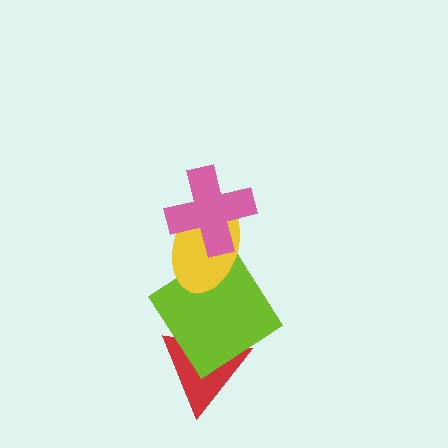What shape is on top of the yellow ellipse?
The pink cross is on top of the yellow ellipse.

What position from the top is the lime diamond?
The lime diamond is 3rd from the top.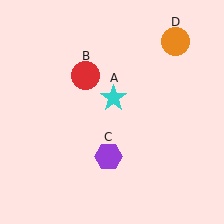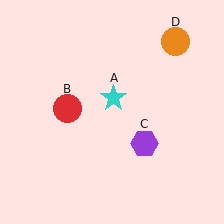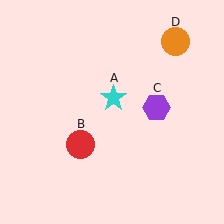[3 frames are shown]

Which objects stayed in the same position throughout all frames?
Cyan star (object A) and orange circle (object D) remained stationary.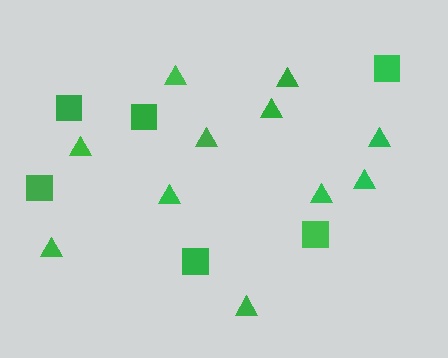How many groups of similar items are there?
There are 2 groups: one group of squares (6) and one group of triangles (11).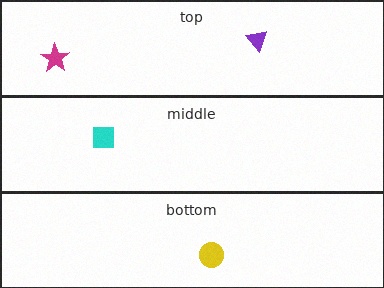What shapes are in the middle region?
The cyan square.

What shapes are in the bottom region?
The yellow circle.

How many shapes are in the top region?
2.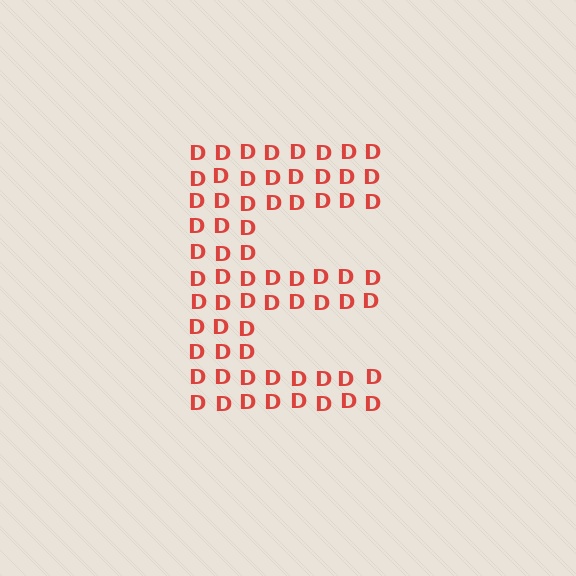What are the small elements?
The small elements are letter D's.